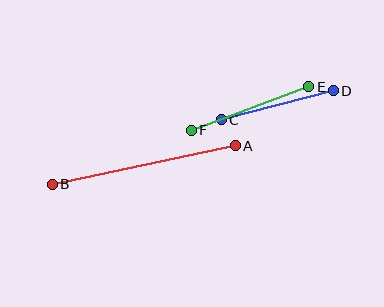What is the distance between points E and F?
The distance is approximately 125 pixels.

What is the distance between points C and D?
The distance is approximately 116 pixels.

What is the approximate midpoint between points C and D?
The midpoint is at approximately (277, 105) pixels.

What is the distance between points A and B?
The distance is approximately 187 pixels.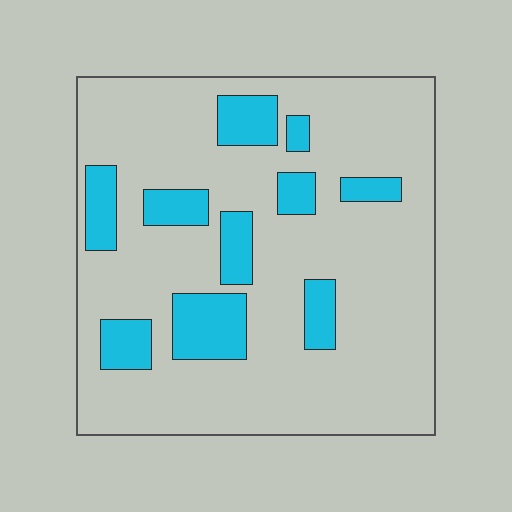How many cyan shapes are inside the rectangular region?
10.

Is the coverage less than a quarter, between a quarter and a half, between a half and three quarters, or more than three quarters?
Less than a quarter.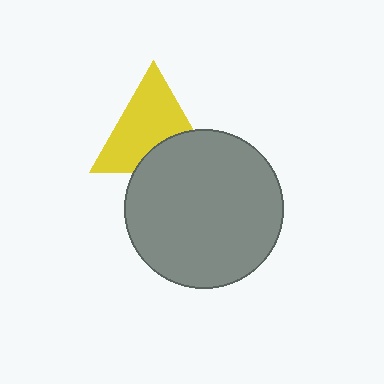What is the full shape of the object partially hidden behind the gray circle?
The partially hidden object is a yellow triangle.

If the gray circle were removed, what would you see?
You would see the complete yellow triangle.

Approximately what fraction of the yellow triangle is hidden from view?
Roughly 32% of the yellow triangle is hidden behind the gray circle.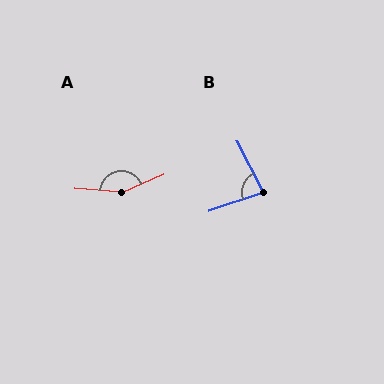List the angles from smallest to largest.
B (81°), A (152°).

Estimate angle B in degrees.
Approximately 81 degrees.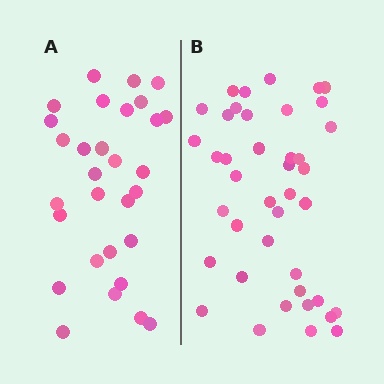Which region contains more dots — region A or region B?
Region B (the right region) has more dots.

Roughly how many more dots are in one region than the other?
Region B has roughly 12 or so more dots than region A.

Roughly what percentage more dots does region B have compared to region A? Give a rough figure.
About 35% more.